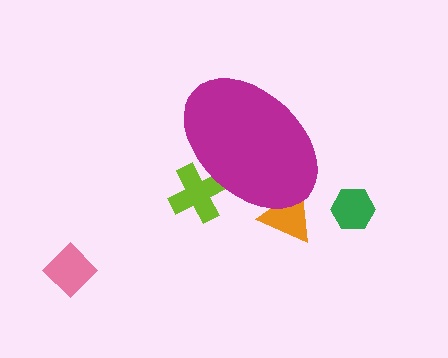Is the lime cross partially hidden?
Yes, the lime cross is partially hidden behind the magenta ellipse.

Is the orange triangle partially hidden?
Yes, the orange triangle is partially hidden behind the magenta ellipse.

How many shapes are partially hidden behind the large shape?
2 shapes are partially hidden.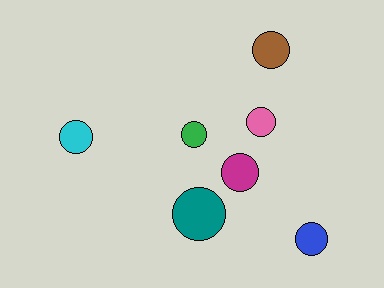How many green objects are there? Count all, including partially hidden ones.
There is 1 green object.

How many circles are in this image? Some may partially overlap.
There are 7 circles.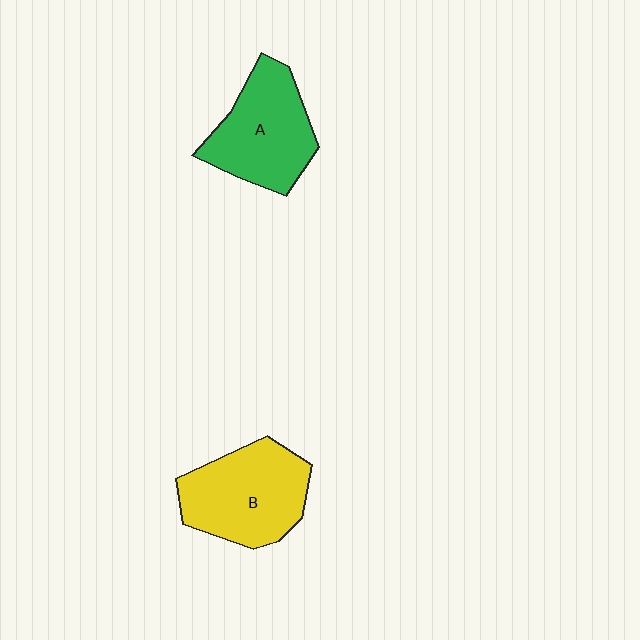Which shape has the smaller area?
Shape A (green).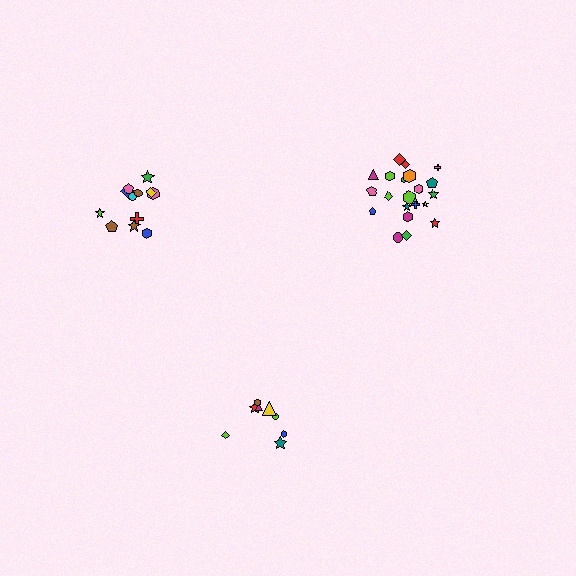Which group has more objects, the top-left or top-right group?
The top-right group.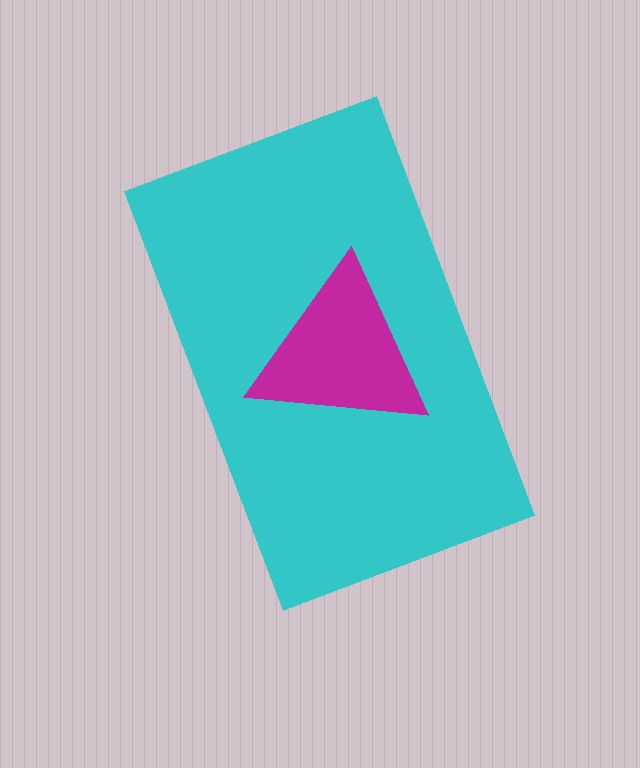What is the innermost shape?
The magenta triangle.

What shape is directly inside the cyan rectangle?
The magenta triangle.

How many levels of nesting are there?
2.